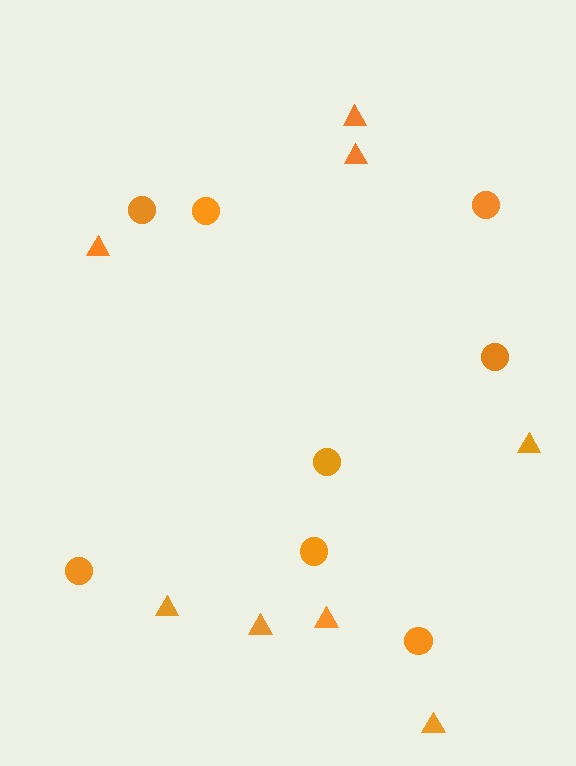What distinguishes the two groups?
There are 2 groups: one group of circles (8) and one group of triangles (8).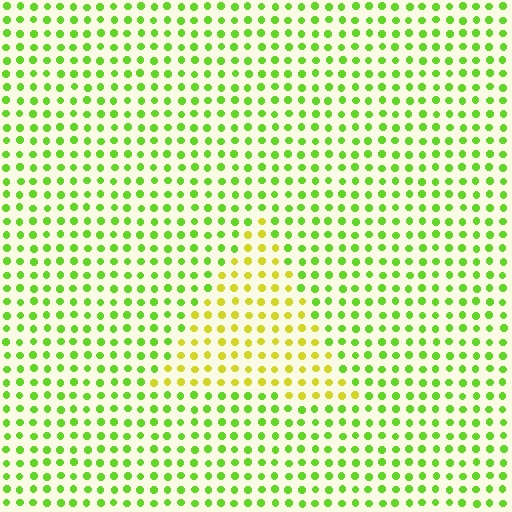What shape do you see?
I see a triangle.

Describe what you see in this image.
The image is filled with small lime elements in a uniform arrangement. A triangle-shaped region is visible where the elements are tinted to a slightly different hue, forming a subtle color boundary.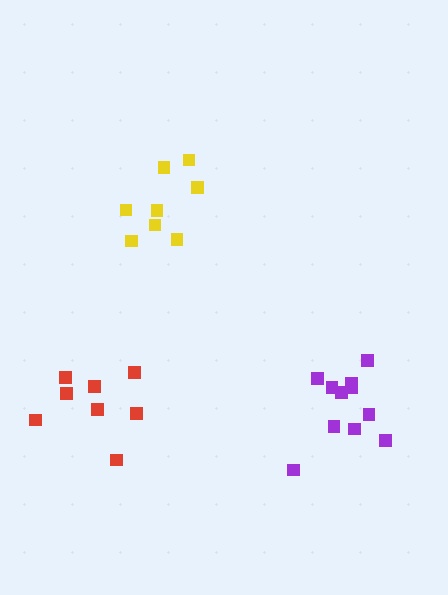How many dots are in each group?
Group 1: 11 dots, Group 2: 8 dots, Group 3: 8 dots (27 total).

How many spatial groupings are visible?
There are 3 spatial groupings.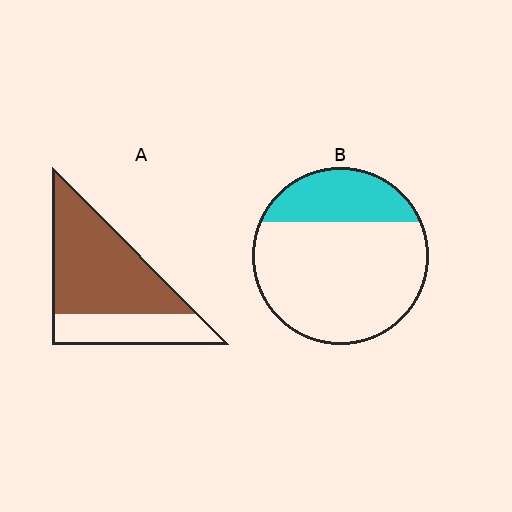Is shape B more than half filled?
No.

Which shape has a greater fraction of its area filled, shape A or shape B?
Shape A.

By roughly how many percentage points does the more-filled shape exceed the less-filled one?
By roughly 40 percentage points (A over B).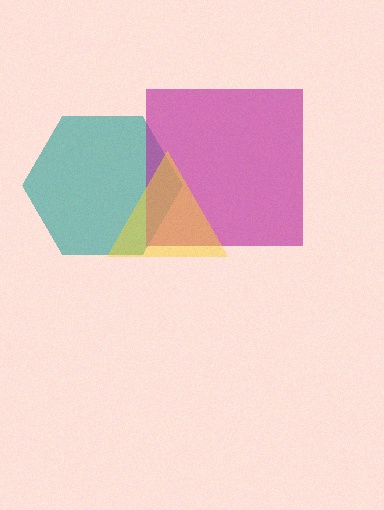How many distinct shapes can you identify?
There are 3 distinct shapes: a teal hexagon, a magenta square, a yellow triangle.